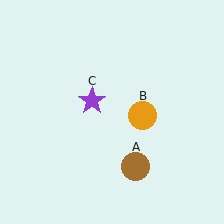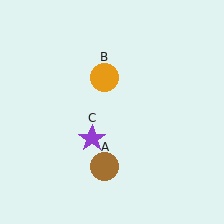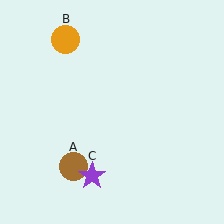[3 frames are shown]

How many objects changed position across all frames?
3 objects changed position: brown circle (object A), orange circle (object B), purple star (object C).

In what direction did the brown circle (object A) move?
The brown circle (object A) moved left.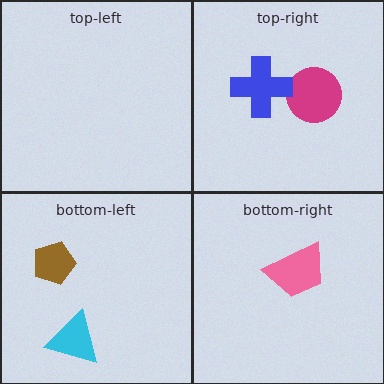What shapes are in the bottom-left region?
The brown pentagon, the cyan triangle.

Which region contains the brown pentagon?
The bottom-left region.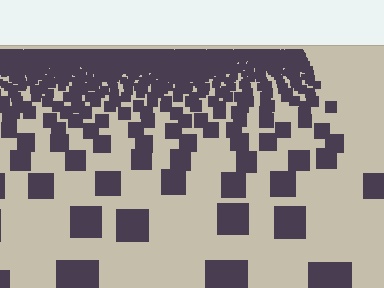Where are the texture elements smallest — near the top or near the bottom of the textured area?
Near the top.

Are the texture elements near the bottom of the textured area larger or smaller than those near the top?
Larger. Near the bottom, elements are closer to the viewer and appear at a bigger on-screen size.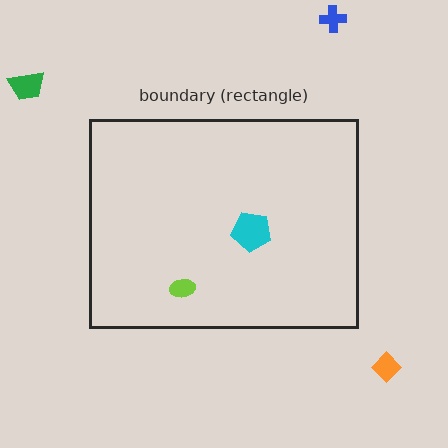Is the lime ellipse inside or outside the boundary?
Inside.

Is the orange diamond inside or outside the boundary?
Outside.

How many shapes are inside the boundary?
2 inside, 3 outside.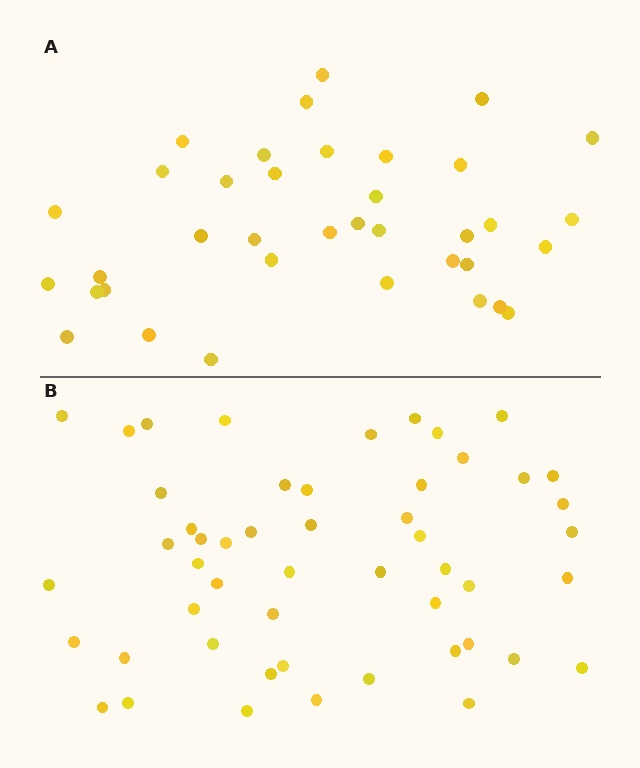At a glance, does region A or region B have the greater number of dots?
Region B (the bottom region) has more dots.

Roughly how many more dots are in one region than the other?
Region B has approximately 15 more dots than region A.